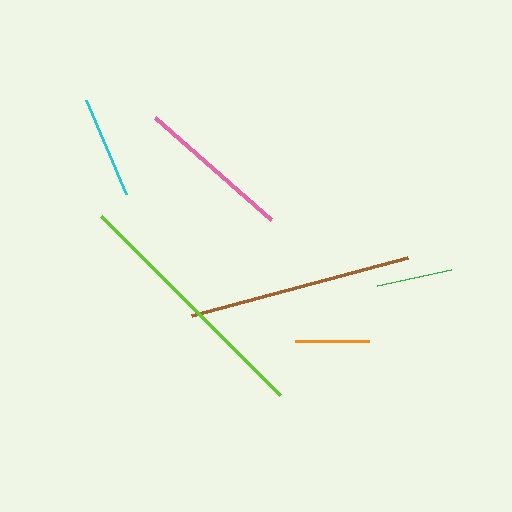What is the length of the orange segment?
The orange segment is approximately 74 pixels long.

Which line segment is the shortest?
The orange line is the shortest at approximately 74 pixels.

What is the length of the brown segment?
The brown segment is approximately 224 pixels long.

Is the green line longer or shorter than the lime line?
The lime line is longer than the green line.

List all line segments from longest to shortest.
From longest to shortest: lime, brown, pink, cyan, green, orange.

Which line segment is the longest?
The lime line is the longest at approximately 253 pixels.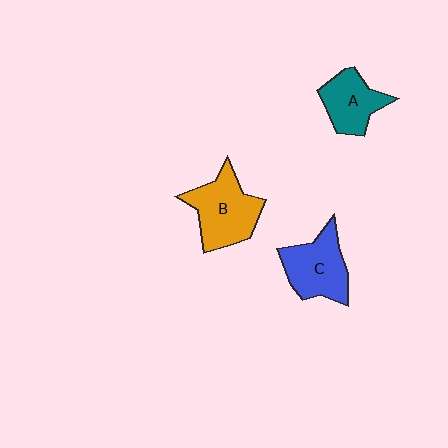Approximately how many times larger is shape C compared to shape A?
Approximately 1.2 times.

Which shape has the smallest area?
Shape A (teal).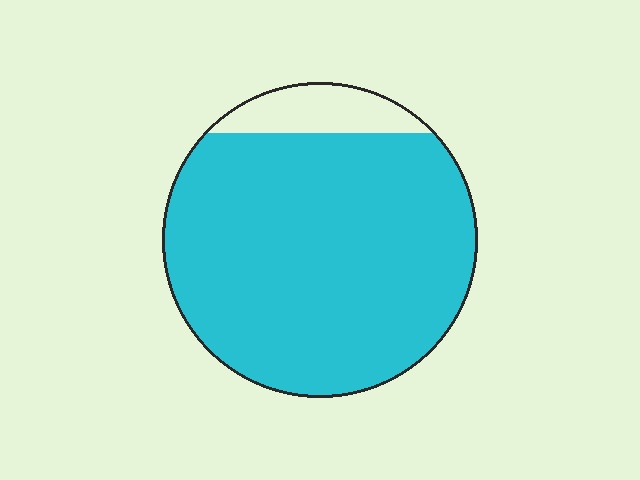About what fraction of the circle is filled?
About nine tenths (9/10).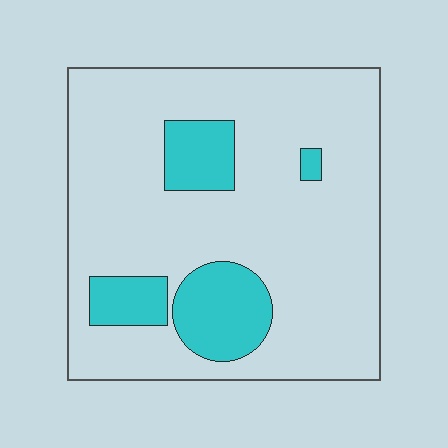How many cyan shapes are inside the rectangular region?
4.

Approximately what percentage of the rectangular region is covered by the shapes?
Approximately 20%.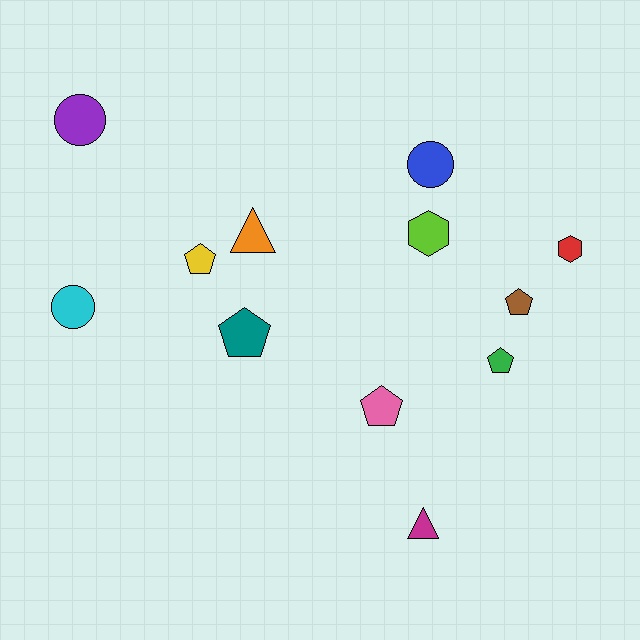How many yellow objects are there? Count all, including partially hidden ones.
There is 1 yellow object.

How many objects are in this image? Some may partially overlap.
There are 12 objects.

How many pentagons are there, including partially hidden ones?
There are 5 pentagons.